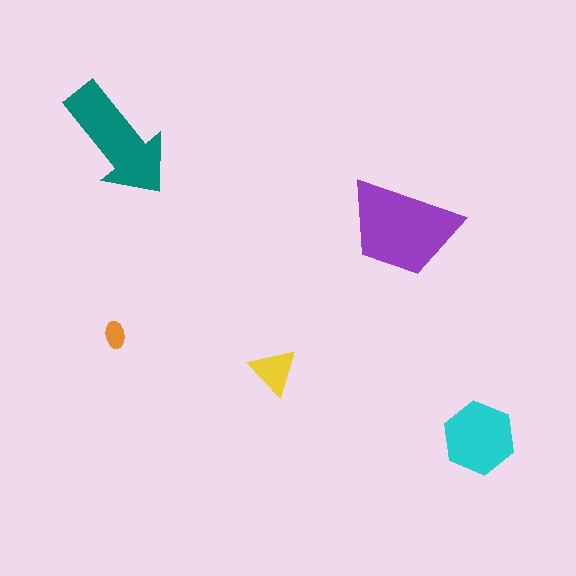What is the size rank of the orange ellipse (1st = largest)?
5th.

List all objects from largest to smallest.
The purple trapezoid, the teal arrow, the cyan hexagon, the yellow triangle, the orange ellipse.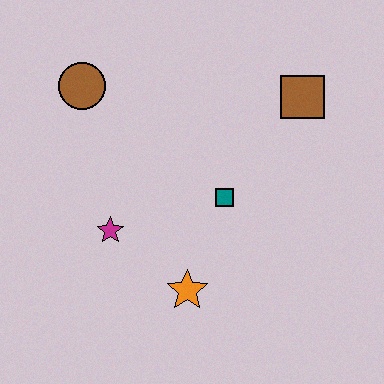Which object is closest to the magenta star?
The orange star is closest to the magenta star.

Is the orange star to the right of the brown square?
No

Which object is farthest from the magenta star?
The brown square is farthest from the magenta star.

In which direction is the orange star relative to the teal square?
The orange star is below the teal square.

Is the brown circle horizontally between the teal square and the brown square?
No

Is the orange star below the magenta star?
Yes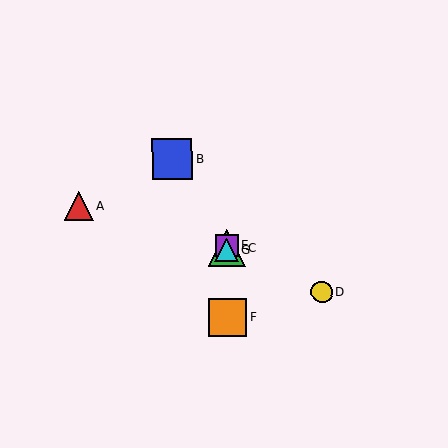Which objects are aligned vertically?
Objects C, E, F, G are aligned vertically.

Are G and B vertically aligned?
No, G is at x≈227 and B is at x≈172.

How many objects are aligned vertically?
4 objects (C, E, F, G) are aligned vertically.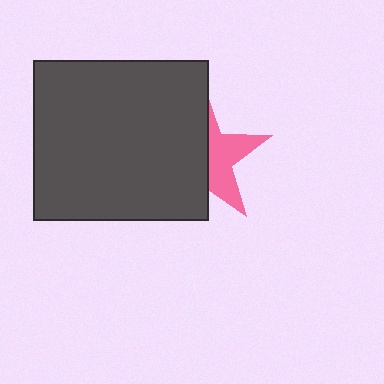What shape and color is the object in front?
The object in front is a dark gray rectangle.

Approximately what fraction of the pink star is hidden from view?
Roughly 59% of the pink star is hidden behind the dark gray rectangle.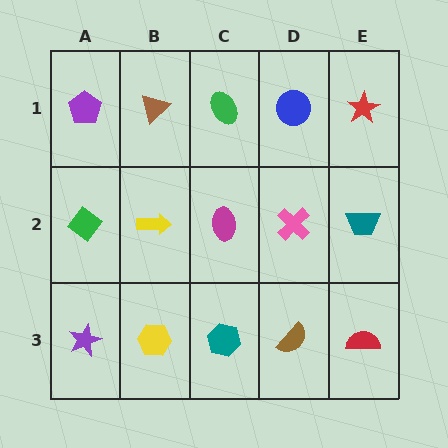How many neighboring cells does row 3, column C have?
3.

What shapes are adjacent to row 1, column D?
A pink cross (row 2, column D), a green ellipse (row 1, column C), a red star (row 1, column E).